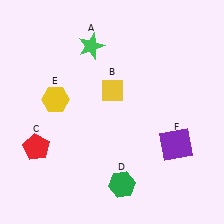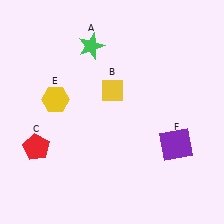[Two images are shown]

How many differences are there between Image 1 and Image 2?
There is 1 difference between the two images.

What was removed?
The green hexagon (D) was removed in Image 2.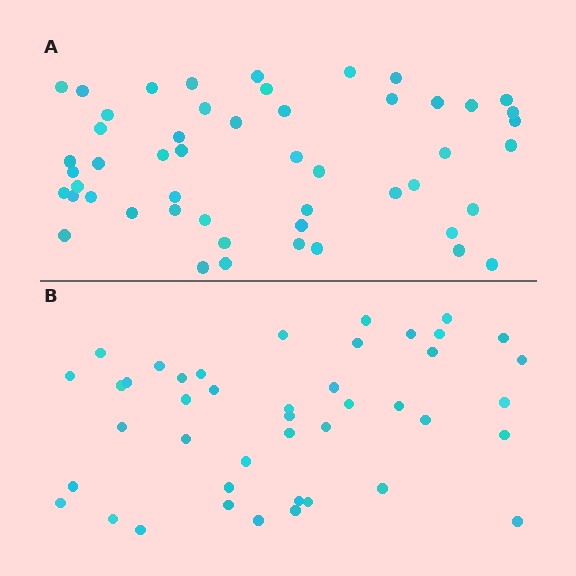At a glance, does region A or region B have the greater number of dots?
Region A (the top region) has more dots.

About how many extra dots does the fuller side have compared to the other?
Region A has roughly 8 or so more dots than region B.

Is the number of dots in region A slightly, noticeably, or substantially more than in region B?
Region A has only slightly more — the two regions are fairly close. The ratio is roughly 1.2 to 1.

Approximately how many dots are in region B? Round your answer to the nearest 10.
About 40 dots. (The exact count is 43, which rounds to 40.)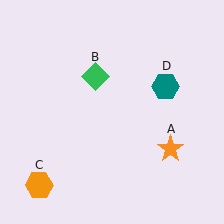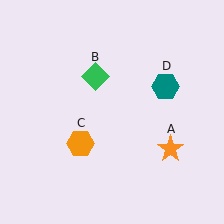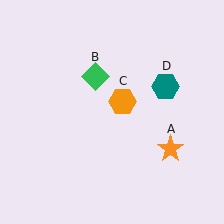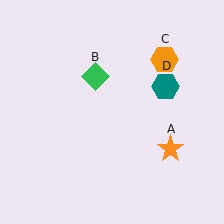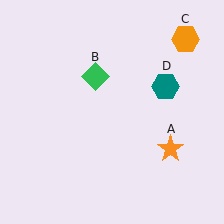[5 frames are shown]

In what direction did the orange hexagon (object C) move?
The orange hexagon (object C) moved up and to the right.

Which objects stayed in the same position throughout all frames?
Orange star (object A) and green diamond (object B) and teal hexagon (object D) remained stationary.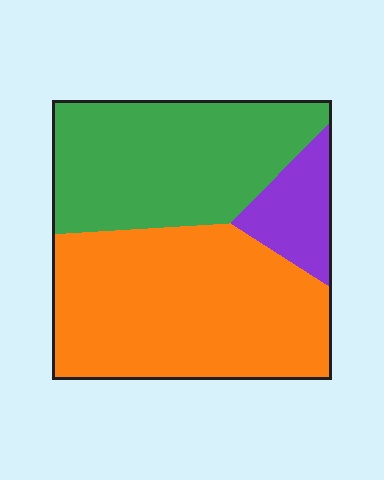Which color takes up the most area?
Orange, at roughly 50%.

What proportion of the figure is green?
Green covers roughly 40% of the figure.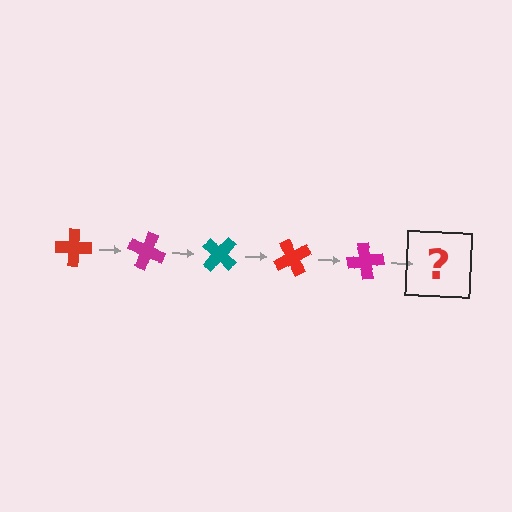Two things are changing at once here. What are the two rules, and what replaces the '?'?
The two rules are that it rotates 20 degrees each step and the color cycles through red, magenta, and teal. The '?' should be a teal cross, rotated 100 degrees from the start.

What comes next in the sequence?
The next element should be a teal cross, rotated 100 degrees from the start.